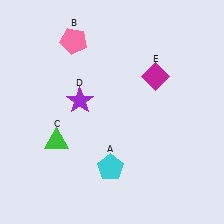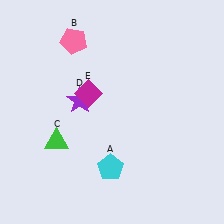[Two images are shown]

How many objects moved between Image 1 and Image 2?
1 object moved between the two images.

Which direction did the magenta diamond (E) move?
The magenta diamond (E) moved left.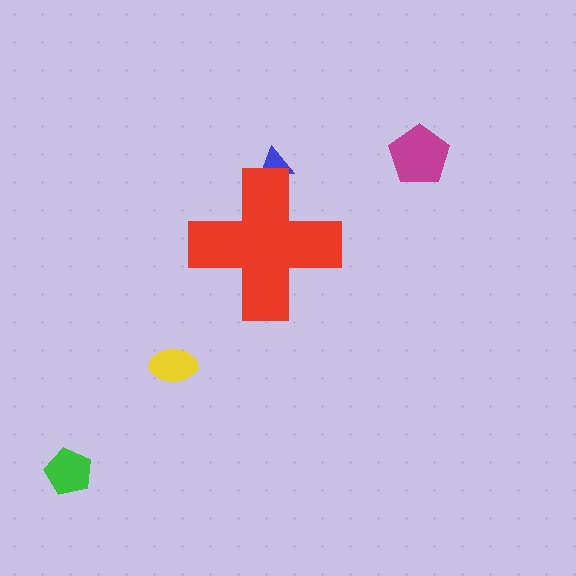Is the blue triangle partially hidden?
Yes, the blue triangle is partially hidden behind the red cross.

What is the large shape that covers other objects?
A red cross.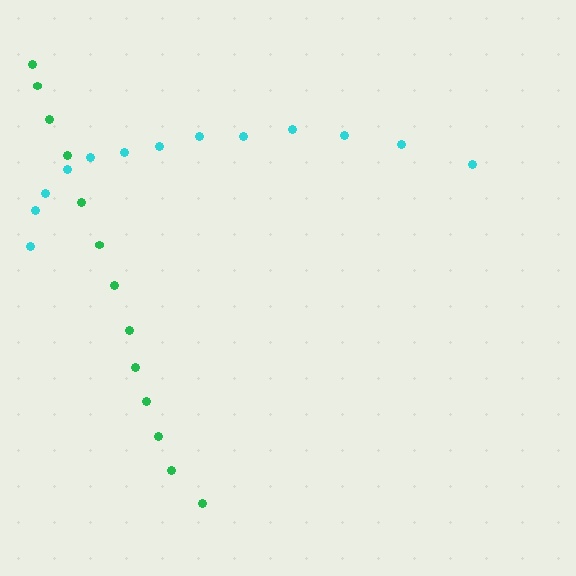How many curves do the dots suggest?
There are 2 distinct paths.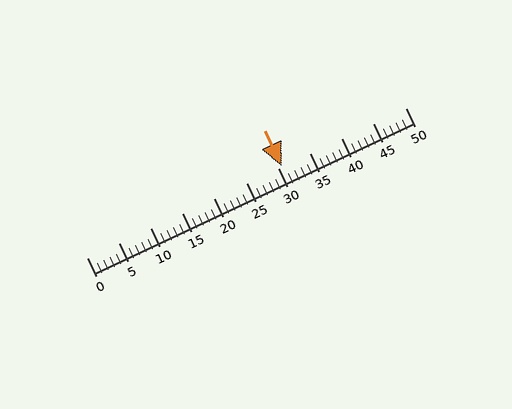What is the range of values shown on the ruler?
The ruler shows values from 0 to 50.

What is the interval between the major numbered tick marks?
The major tick marks are spaced 5 units apart.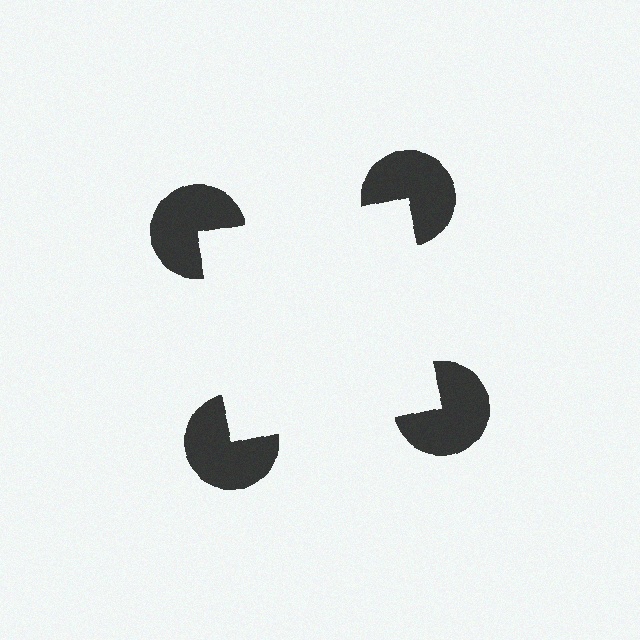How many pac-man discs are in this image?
There are 4 — one at each vertex of the illusory square.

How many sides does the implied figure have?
4 sides.